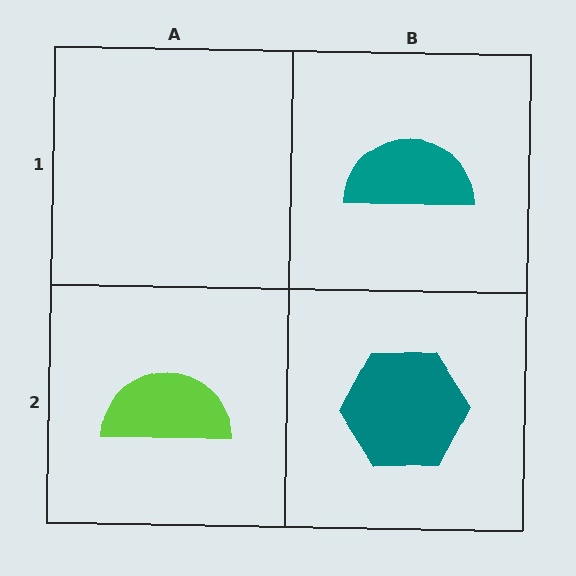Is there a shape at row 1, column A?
No, that cell is empty.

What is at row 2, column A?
A lime semicircle.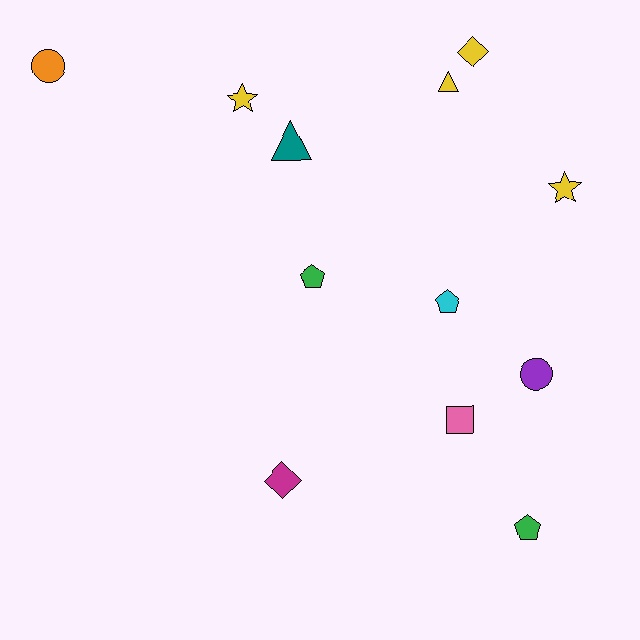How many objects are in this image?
There are 12 objects.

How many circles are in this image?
There are 2 circles.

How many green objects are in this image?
There are 2 green objects.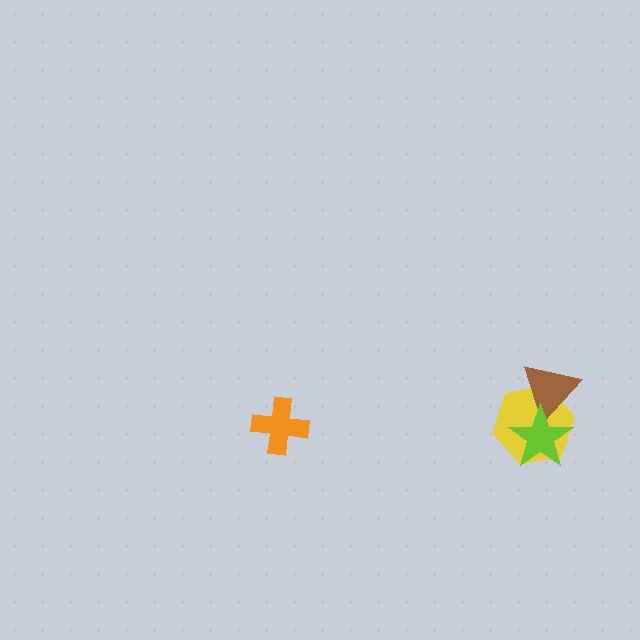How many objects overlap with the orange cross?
0 objects overlap with the orange cross.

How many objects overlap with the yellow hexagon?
2 objects overlap with the yellow hexagon.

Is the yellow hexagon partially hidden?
Yes, it is partially covered by another shape.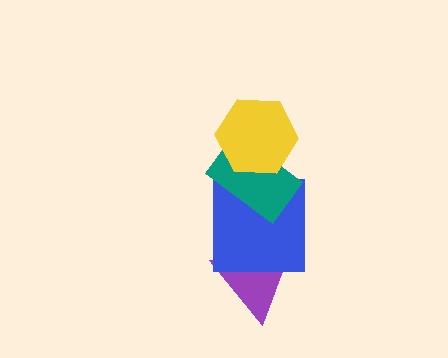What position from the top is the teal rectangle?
The teal rectangle is 2nd from the top.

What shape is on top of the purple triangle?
The blue square is on top of the purple triangle.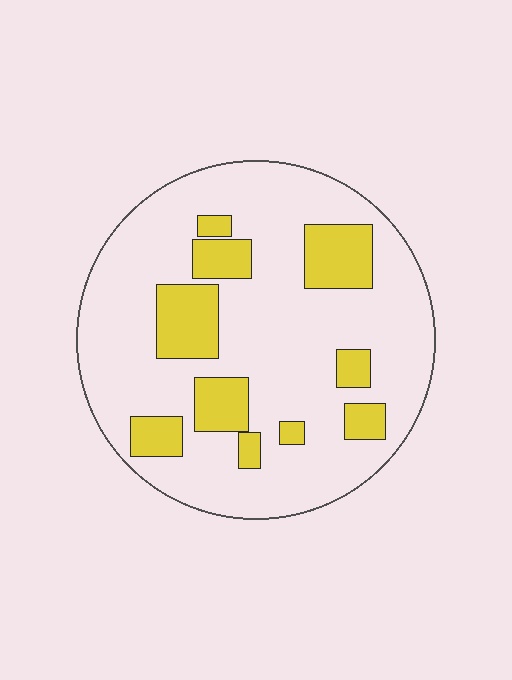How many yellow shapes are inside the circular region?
10.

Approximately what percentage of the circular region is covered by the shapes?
Approximately 20%.